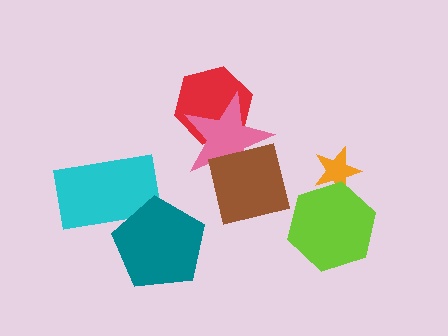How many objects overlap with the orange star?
1 object overlaps with the orange star.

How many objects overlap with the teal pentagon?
1 object overlaps with the teal pentagon.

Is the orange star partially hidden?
Yes, it is partially covered by another shape.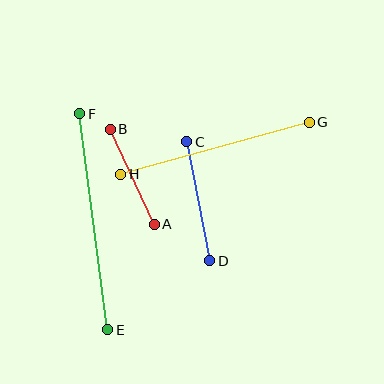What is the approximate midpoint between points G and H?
The midpoint is at approximately (215, 148) pixels.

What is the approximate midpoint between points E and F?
The midpoint is at approximately (94, 222) pixels.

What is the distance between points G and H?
The distance is approximately 195 pixels.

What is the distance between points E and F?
The distance is approximately 218 pixels.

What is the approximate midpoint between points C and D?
The midpoint is at approximately (198, 201) pixels.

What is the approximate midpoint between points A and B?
The midpoint is at approximately (132, 177) pixels.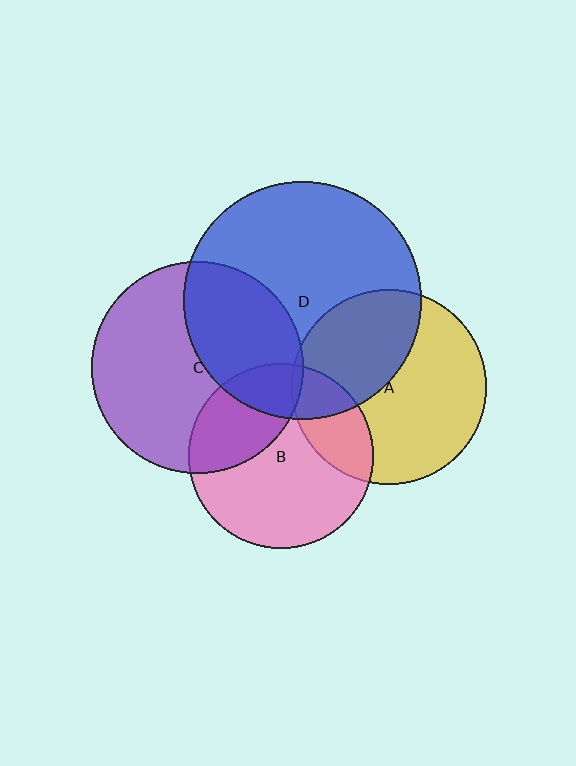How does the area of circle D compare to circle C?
Approximately 1.3 times.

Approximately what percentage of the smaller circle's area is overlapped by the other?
Approximately 40%.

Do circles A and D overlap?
Yes.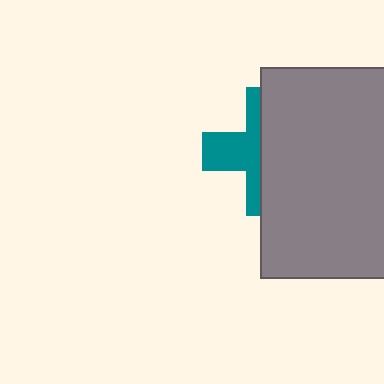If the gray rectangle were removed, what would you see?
You would see the complete teal cross.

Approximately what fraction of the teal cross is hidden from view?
Roughly 59% of the teal cross is hidden behind the gray rectangle.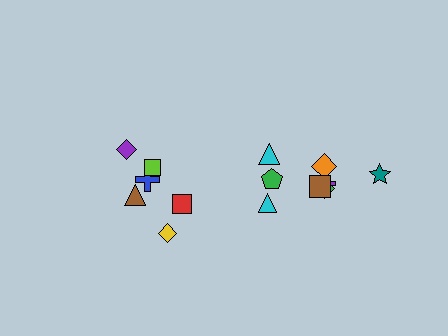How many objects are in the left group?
There are 6 objects.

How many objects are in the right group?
There are 8 objects.